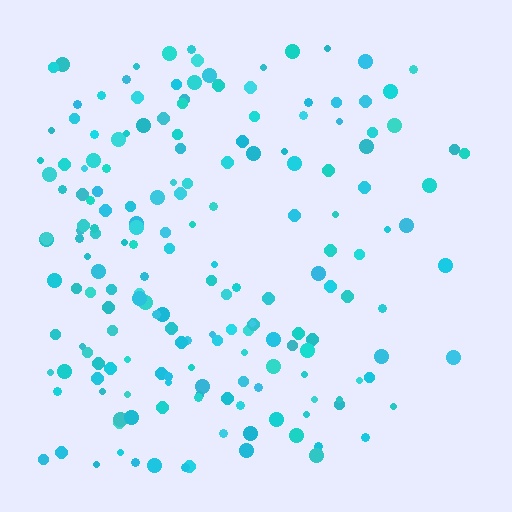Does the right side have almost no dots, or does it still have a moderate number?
Still a moderate number, just noticeably fewer than the left.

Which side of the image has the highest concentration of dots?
The left.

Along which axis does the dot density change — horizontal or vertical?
Horizontal.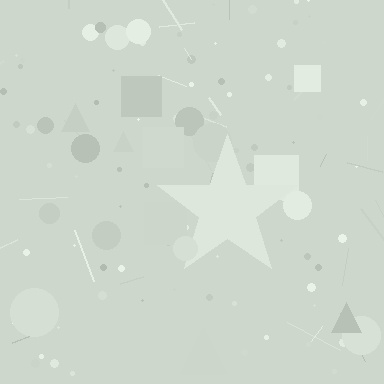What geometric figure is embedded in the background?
A star is embedded in the background.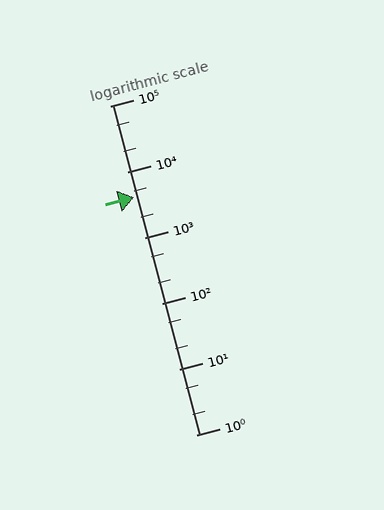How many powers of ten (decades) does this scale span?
The scale spans 5 decades, from 1 to 100000.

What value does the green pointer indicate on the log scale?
The pointer indicates approximately 4100.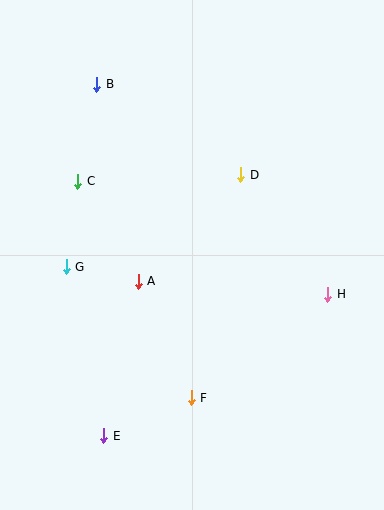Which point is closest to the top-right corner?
Point D is closest to the top-right corner.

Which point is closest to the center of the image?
Point A at (138, 281) is closest to the center.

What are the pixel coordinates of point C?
Point C is at (78, 181).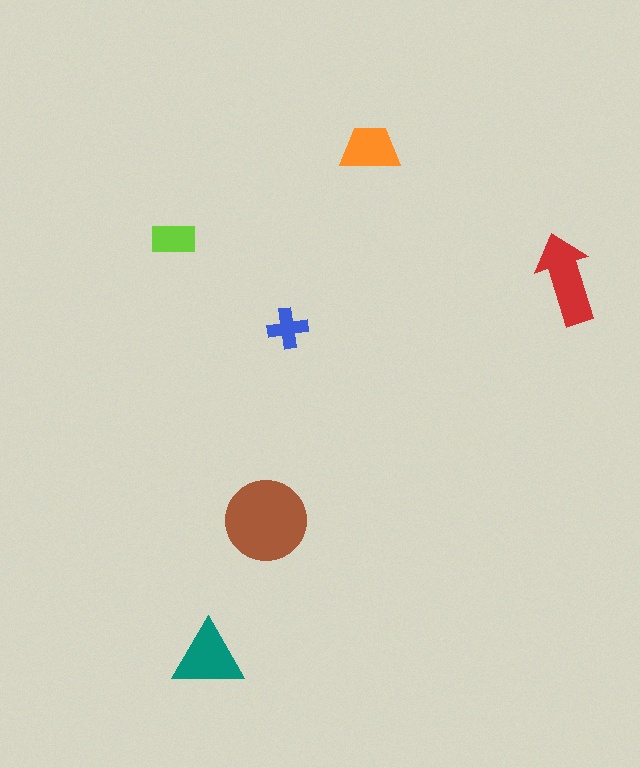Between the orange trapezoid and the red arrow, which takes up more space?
The red arrow.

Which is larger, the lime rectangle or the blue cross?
The lime rectangle.